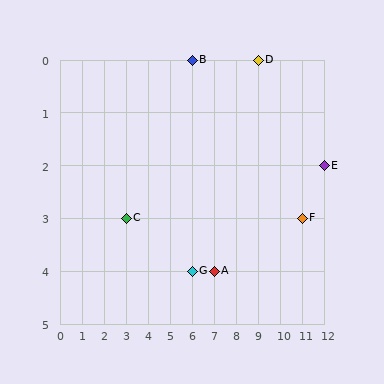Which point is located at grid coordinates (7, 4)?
Point A is at (7, 4).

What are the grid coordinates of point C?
Point C is at grid coordinates (3, 3).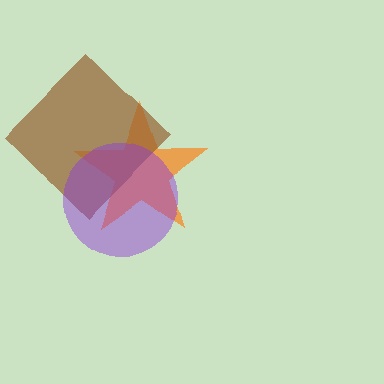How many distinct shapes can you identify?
There are 3 distinct shapes: an orange star, a brown diamond, a purple circle.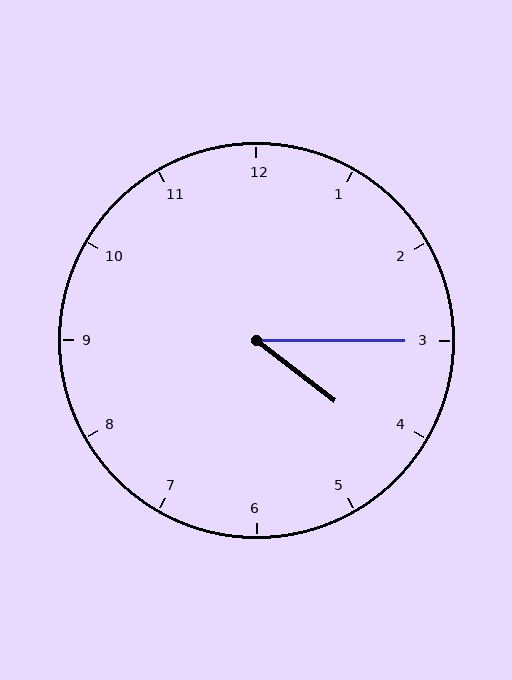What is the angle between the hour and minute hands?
Approximately 38 degrees.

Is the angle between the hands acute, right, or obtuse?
It is acute.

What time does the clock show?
4:15.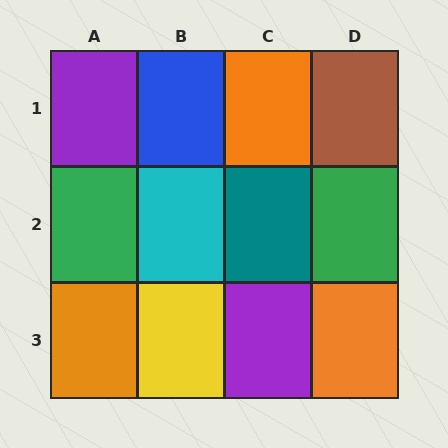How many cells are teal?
1 cell is teal.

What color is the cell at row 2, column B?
Cyan.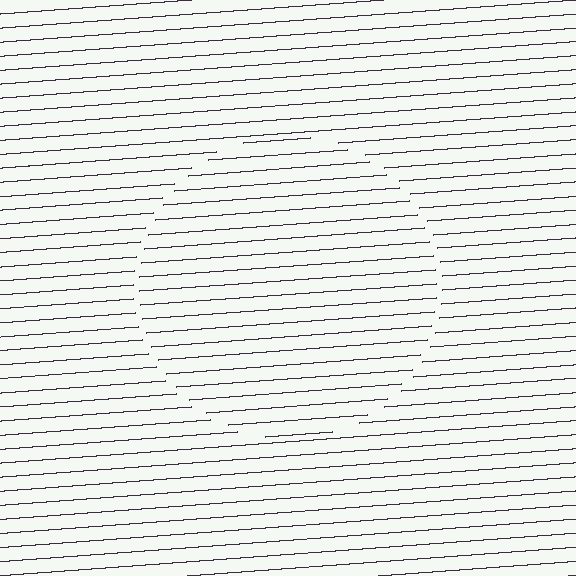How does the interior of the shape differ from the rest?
The interior of the shape contains the same grating, shifted by half a period — the contour is defined by the phase discontinuity where line-ends from the inner and outer gratings abut.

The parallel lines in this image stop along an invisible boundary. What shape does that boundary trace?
An illusory circle. The interior of the shape contains the same grating, shifted by half a period — the contour is defined by the phase discontinuity where line-ends from the inner and outer gratings abut.